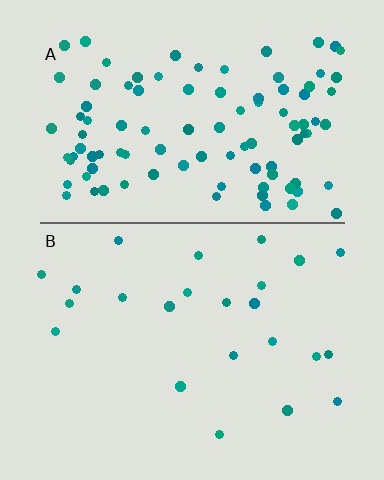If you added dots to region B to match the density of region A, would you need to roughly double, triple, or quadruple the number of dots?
Approximately quadruple.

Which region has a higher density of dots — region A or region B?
A (the top).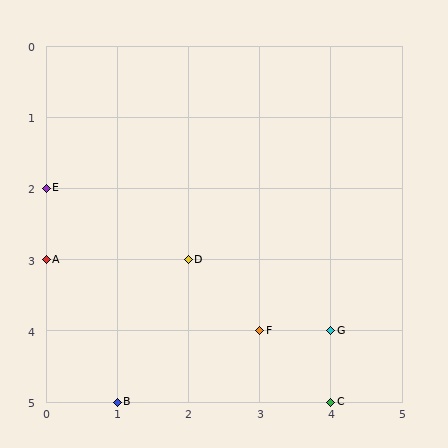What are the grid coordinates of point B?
Point B is at grid coordinates (1, 5).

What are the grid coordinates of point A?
Point A is at grid coordinates (0, 3).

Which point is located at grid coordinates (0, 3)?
Point A is at (0, 3).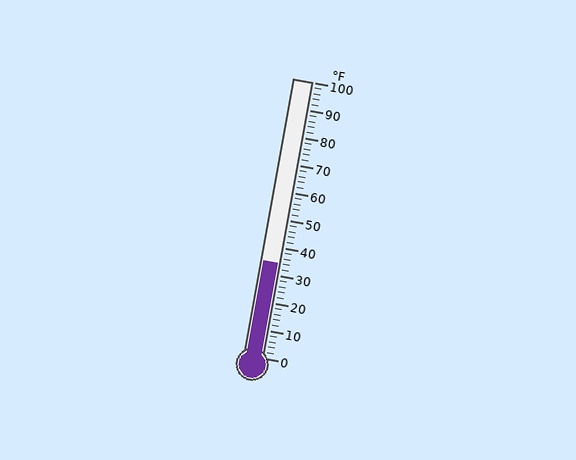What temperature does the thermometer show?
The thermometer shows approximately 34°F.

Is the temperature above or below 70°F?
The temperature is below 70°F.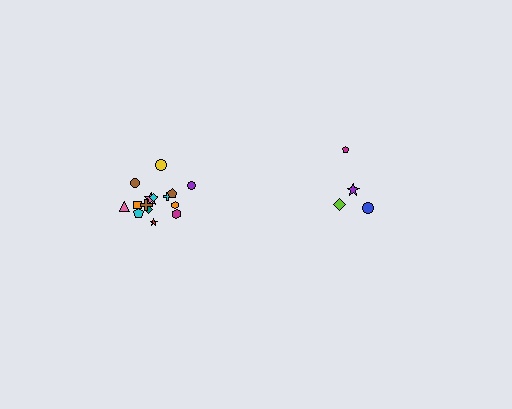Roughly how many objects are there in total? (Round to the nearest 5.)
Roughly 20 objects in total.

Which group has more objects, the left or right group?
The left group.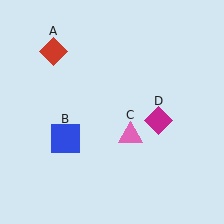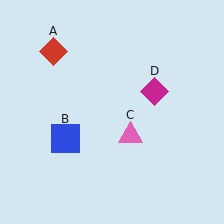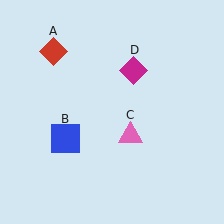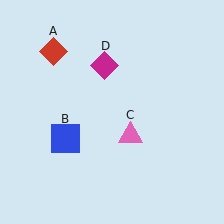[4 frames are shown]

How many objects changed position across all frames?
1 object changed position: magenta diamond (object D).